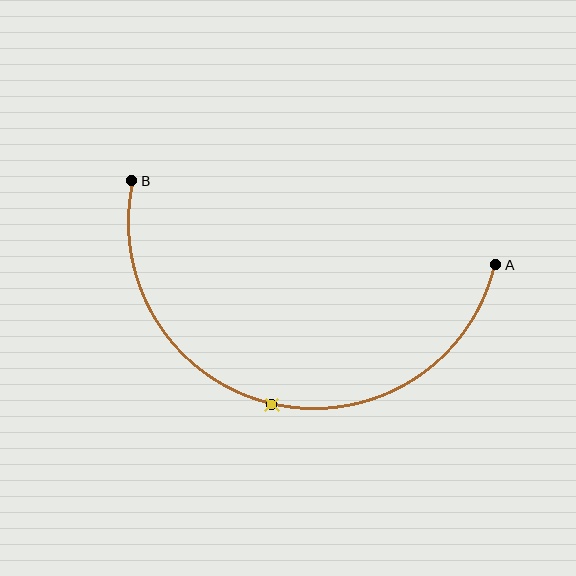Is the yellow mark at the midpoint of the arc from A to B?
Yes. The yellow mark lies on the arc at equal arc-length from both A and B — it is the arc midpoint.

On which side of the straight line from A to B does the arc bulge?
The arc bulges below the straight line connecting A and B.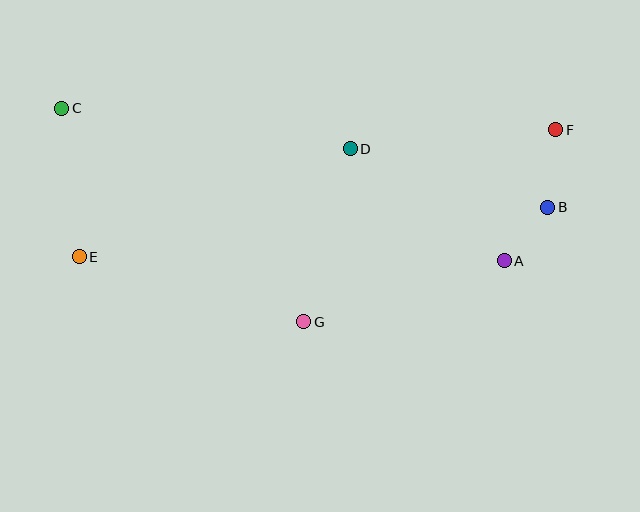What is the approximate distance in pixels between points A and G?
The distance between A and G is approximately 210 pixels.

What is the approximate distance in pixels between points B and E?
The distance between B and E is approximately 471 pixels.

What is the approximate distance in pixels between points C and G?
The distance between C and G is approximately 323 pixels.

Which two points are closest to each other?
Points A and B are closest to each other.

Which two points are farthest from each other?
Points B and C are farthest from each other.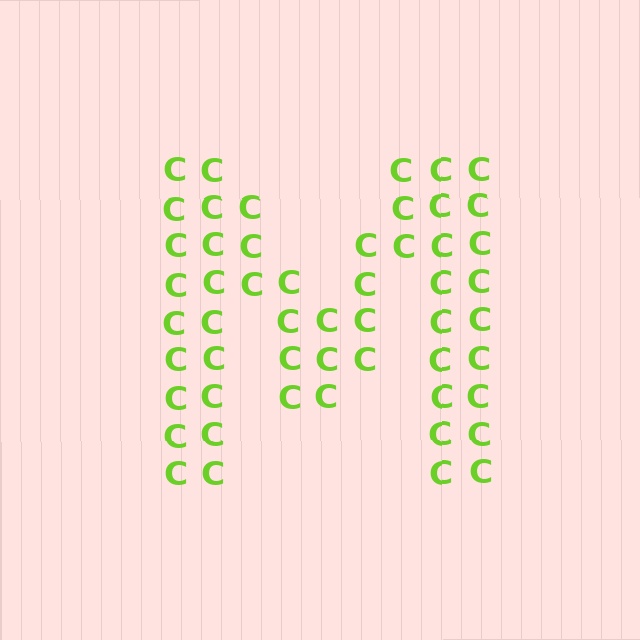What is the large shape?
The large shape is the letter M.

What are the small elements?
The small elements are letter C's.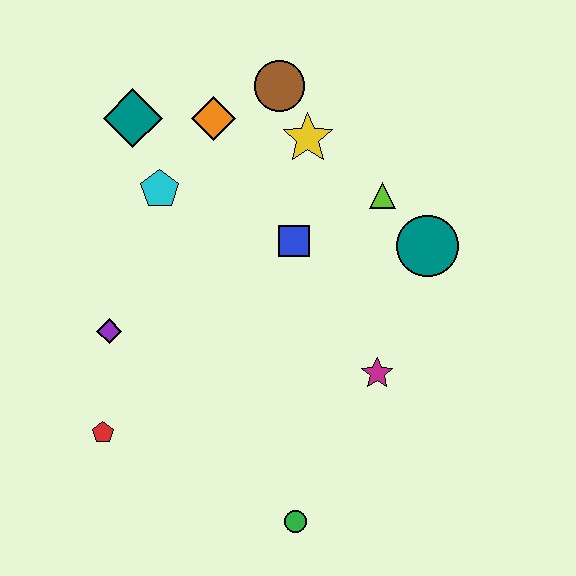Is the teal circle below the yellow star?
Yes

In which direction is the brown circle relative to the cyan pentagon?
The brown circle is to the right of the cyan pentagon.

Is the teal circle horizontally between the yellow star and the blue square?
No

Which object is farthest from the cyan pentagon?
The green circle is farthest from the cyan pentagon.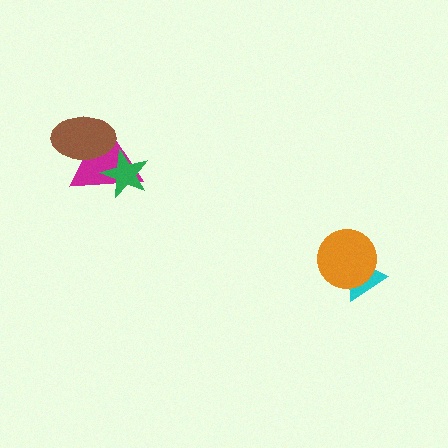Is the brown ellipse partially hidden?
No, no other shape covers it.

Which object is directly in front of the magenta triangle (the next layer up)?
The green star is directly in front of the magenta triangle.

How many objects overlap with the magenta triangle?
2 objects overlap with the magenta triangle.